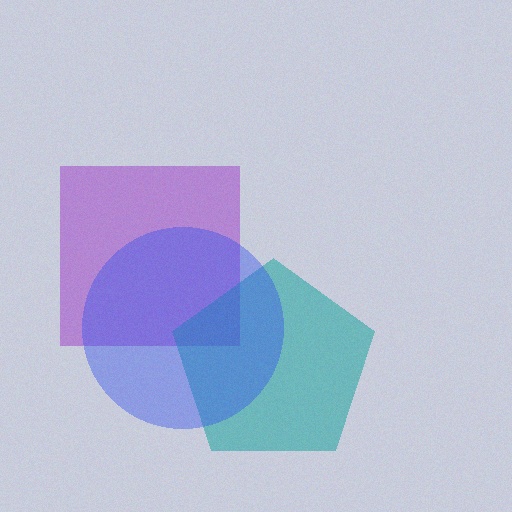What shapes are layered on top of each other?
The layered shapes are: a purple square, a teal pentagon, a blue circle.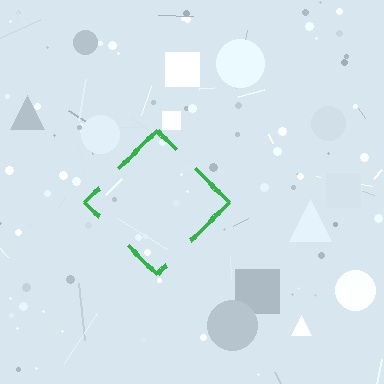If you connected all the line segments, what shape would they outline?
They would outline a diamond.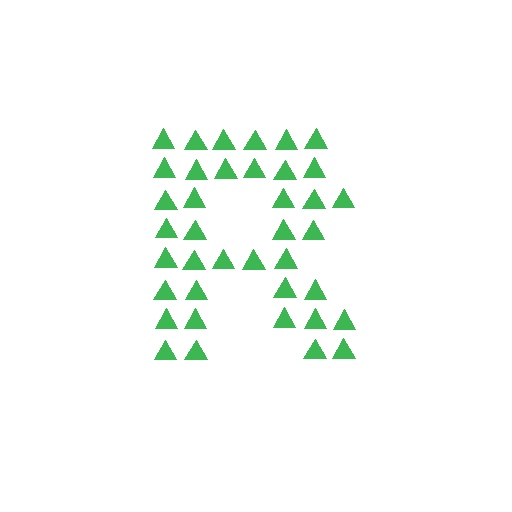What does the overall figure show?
The overall figure shows the letter R.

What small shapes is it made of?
It is made of small triangles.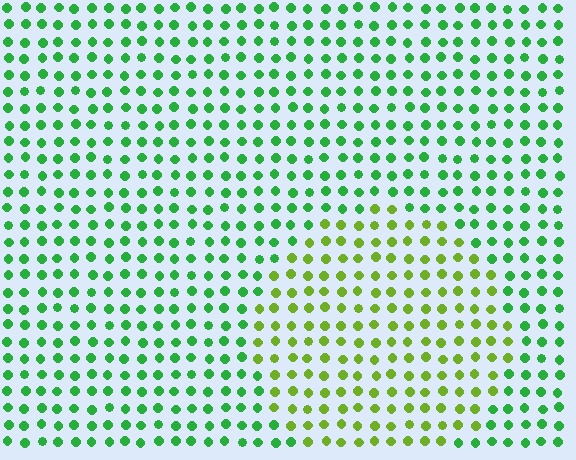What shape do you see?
I see a circle.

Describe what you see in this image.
The image is filled with small green elements in a uniform arrangement. A circle-shaped region is visible where the elements are tinted to a slightly different hue, forming a subtle color boundary.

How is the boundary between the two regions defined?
The boundary is defined purely by a slight shift in hue (about 42 degrees). Spacing, size, and orientation are identical on both sides.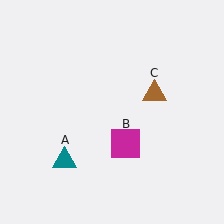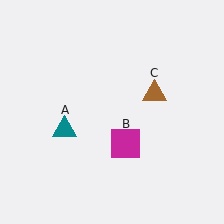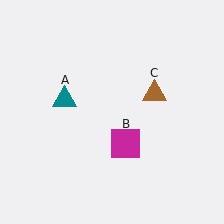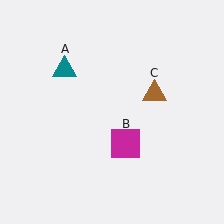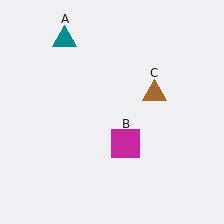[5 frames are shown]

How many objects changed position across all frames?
1 object changed position: teal triangle (object A).